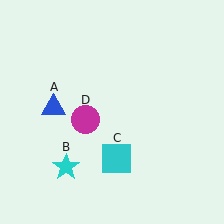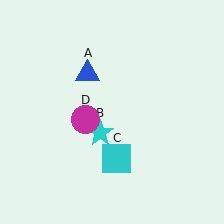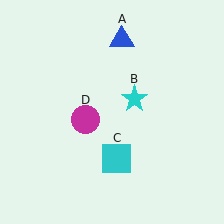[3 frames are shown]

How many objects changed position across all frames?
2 objects changed position: blue triangle (object A), cyan star (object B).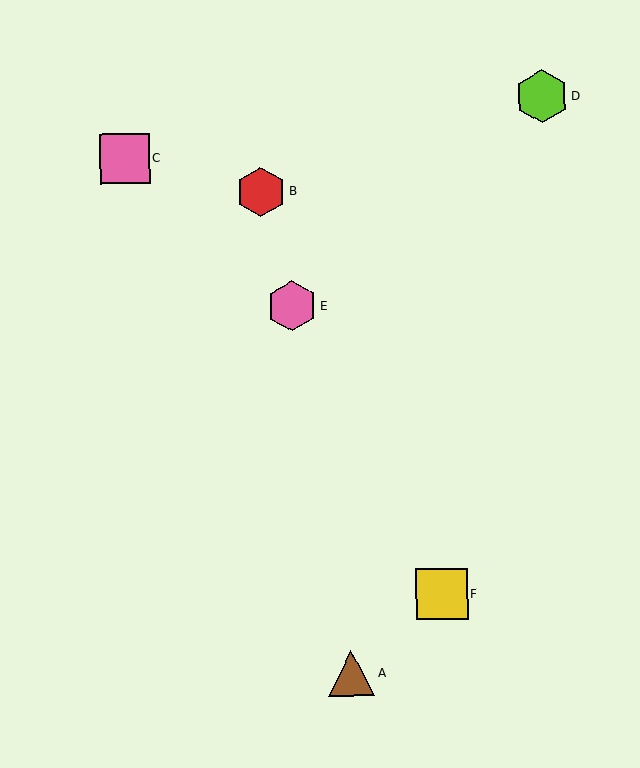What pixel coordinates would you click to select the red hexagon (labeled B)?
Click at (261, 192) to select the red hexagon B.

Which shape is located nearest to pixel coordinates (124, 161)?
The pink square (labeled C) at (125, 159) is nearest to that location.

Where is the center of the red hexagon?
The center of the red hexagon is at (261, 192).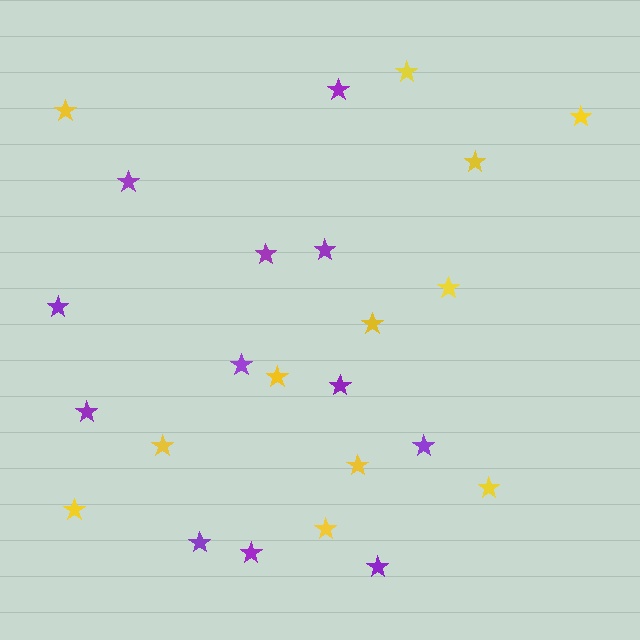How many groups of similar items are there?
There are 2 groups: one group of yellow stars (12) and one group of purple stars (12).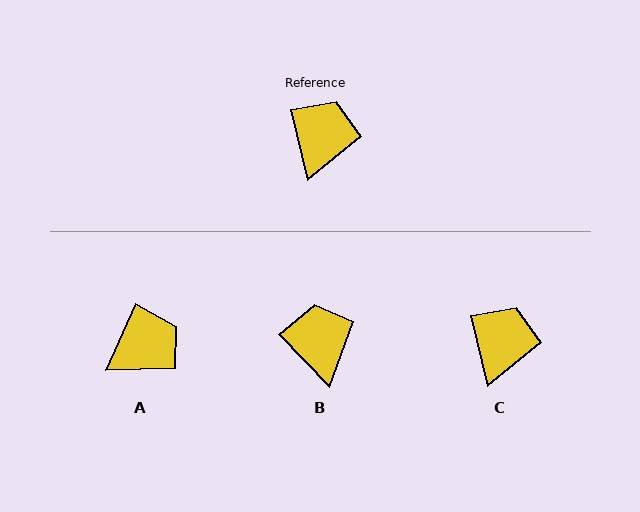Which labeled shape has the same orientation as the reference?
C.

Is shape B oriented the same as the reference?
No, it is off by about 31 degrees.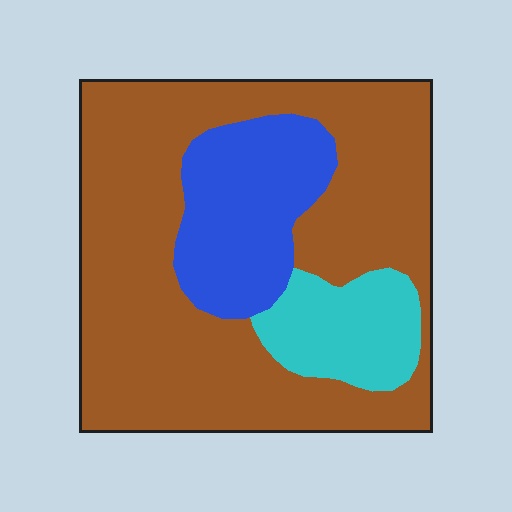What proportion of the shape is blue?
Blue covers about 20% of the shape.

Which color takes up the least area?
Cyan, at roughly 10%.